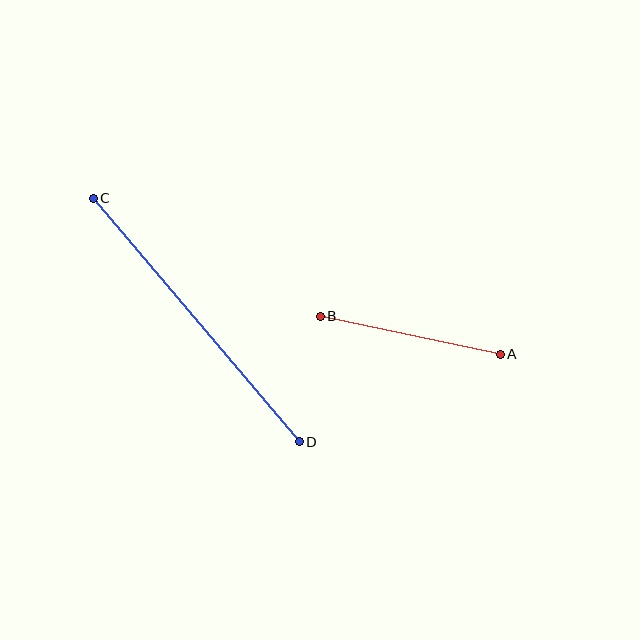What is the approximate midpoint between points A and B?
The midpoint is at approximately (410, 335) pixels.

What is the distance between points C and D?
The distance is approximately 319 pixels.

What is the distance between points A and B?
The distance is approximately 184 pixels.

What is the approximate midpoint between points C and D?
The midpoint is at approximately (196, 320) pixels.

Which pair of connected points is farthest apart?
Points C and D are farthest apart.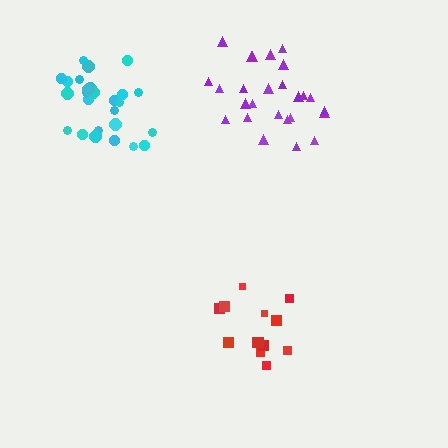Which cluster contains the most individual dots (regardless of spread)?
Cyan (27).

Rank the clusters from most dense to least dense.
cyan, red, purple.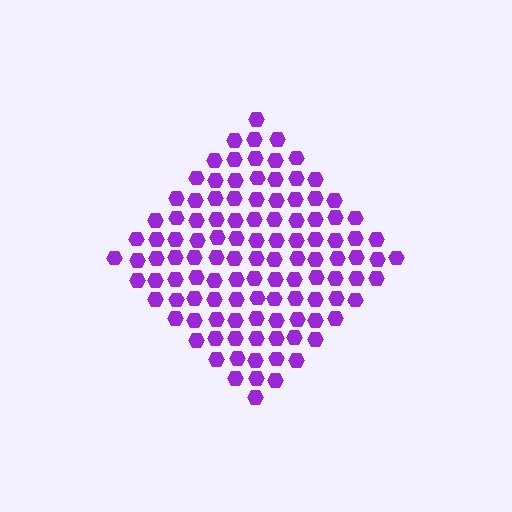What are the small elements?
The small elements are hexagons.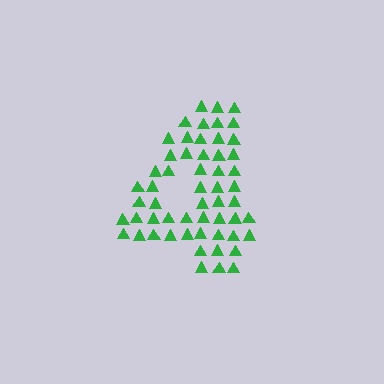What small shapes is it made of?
It is made of small triangles.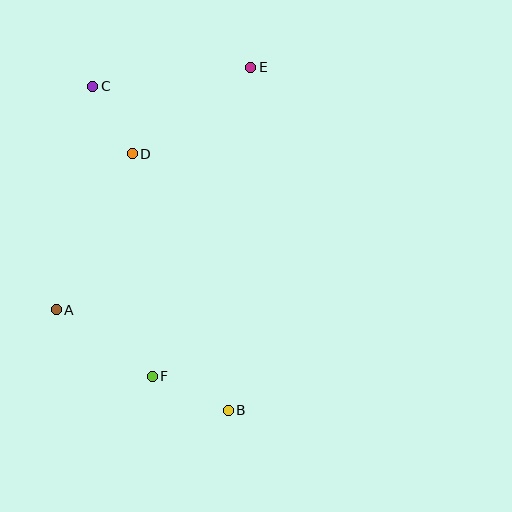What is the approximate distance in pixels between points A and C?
The distance between A and C is approximately 226 pixels.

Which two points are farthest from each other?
Points B and C are farthest from each other.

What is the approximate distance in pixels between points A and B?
The distance between A and B is approximately 199 pixels.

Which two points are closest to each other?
Points C and D are closest to each other.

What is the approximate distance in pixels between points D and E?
The distance between D and E is approximately 147 pixels.